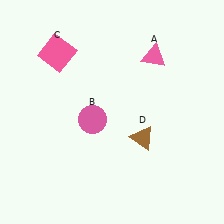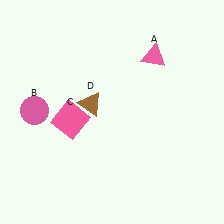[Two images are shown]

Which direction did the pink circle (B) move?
The pink circle (B) moved left.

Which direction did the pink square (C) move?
The pink square (C) moved down.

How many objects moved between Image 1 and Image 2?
3 objects moved between the two images.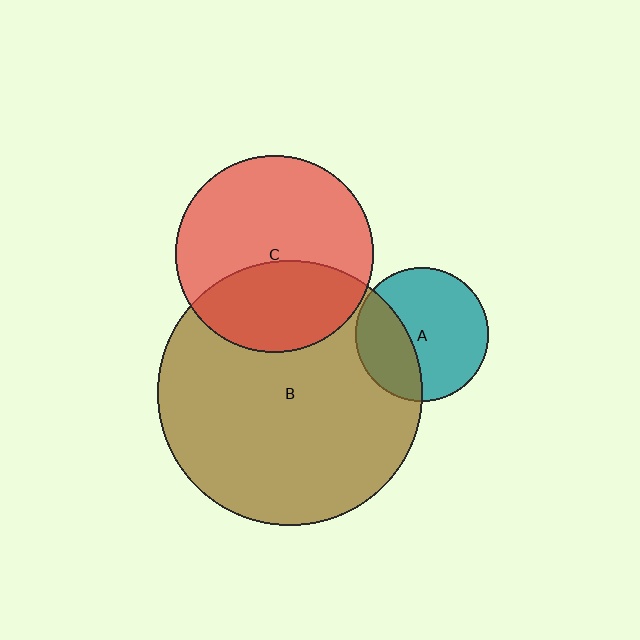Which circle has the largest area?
Circle B (brown).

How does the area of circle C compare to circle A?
Approximately 2.2 times.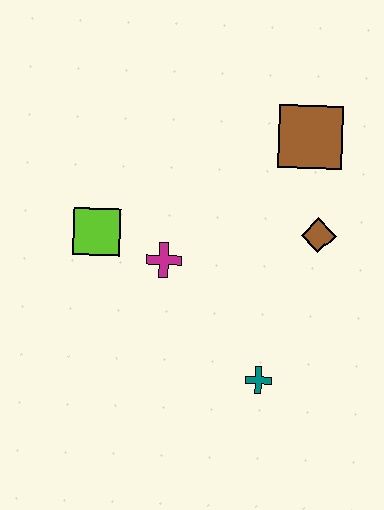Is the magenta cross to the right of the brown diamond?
No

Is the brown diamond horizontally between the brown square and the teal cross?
No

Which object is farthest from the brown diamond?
The lime square is farthest from the brown diamond.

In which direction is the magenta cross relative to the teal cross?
The magenta cross is above the teal cross.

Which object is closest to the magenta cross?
The lime square is closest to the magenta cross.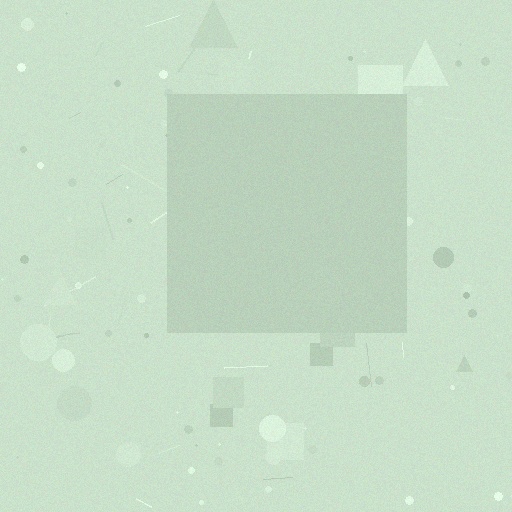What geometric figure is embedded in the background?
A square is embedded in the background.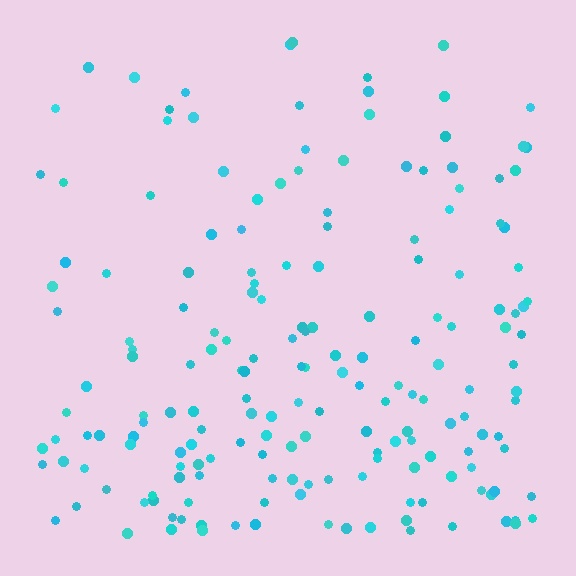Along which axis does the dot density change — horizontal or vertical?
Vertical.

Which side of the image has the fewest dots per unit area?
The top.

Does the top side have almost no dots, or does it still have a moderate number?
Still a moderate number, just noticeably fewer than the bottom.